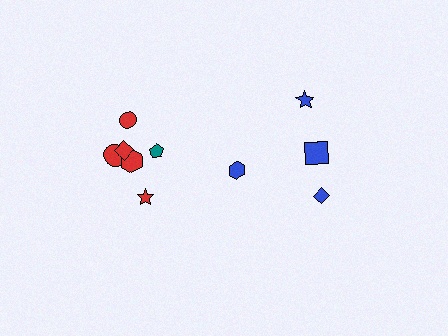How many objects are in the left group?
There are 6 objects.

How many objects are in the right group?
There are 4 objects.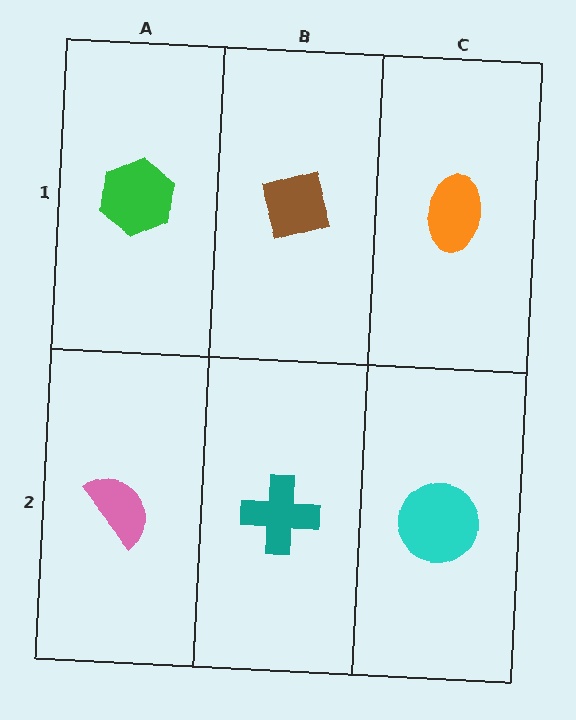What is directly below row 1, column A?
A pink semicircle.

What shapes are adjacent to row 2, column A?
A green hexagon (row 1, column A), a teal cross (row 2, column B).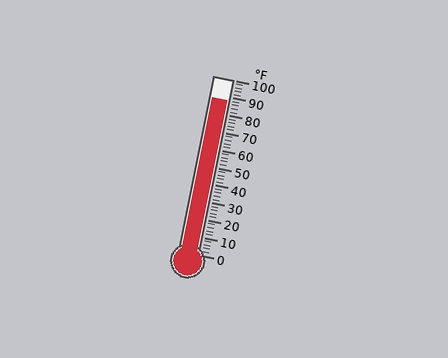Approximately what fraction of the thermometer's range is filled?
The thermometer is filled to approximately 90% of its range.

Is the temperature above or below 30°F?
The temperature is above 30°F.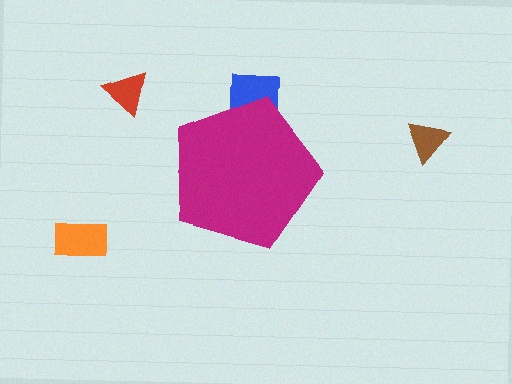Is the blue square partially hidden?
Yes, the blue square is partially hidden behind the magenta pentagon.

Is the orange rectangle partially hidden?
No, the orange rectangle is fully visible.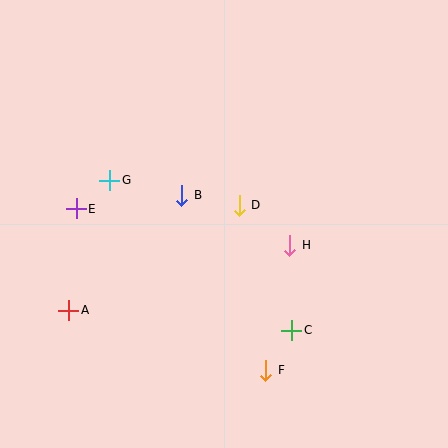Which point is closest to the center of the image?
Point D at (239, 205) is closest to the center.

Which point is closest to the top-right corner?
Point H is closest to the top-right corner.